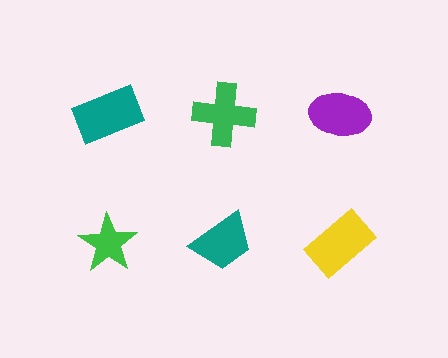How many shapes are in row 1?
3 shapes.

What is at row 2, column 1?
A green star.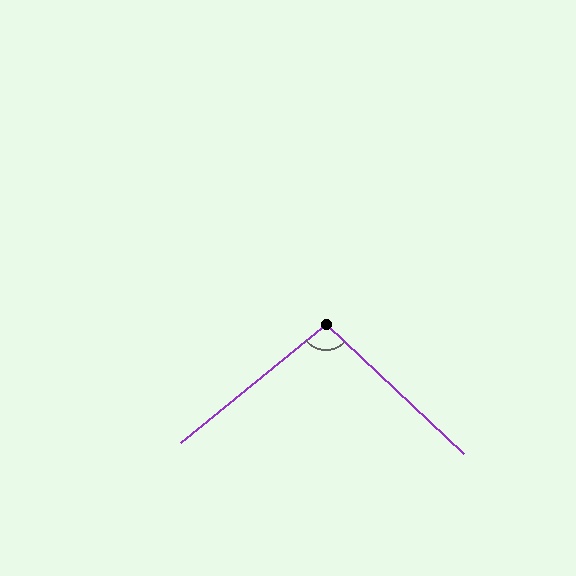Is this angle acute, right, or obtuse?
It is obtuse.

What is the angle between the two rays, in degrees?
Approximately 98 degrees.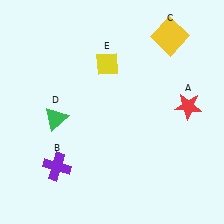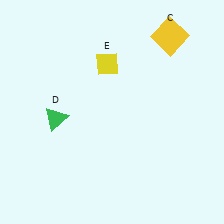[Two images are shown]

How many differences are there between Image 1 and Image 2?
There are 2 differences between the two images.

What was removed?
The red star (A), the purple cross (B) were removed in Image 2.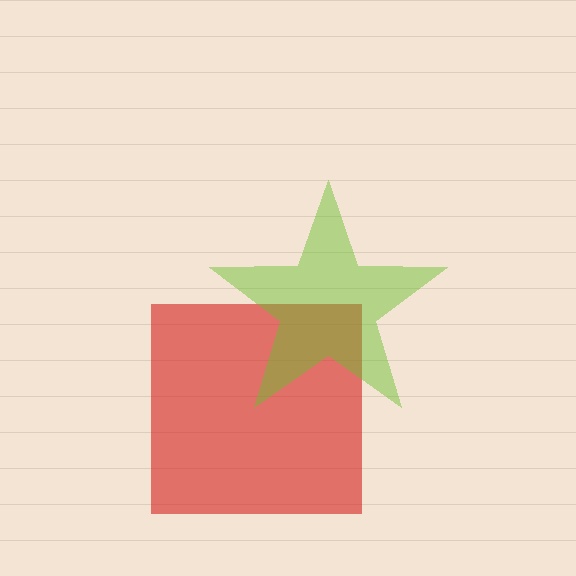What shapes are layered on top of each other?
The layered shapes are: a red square, a lime star.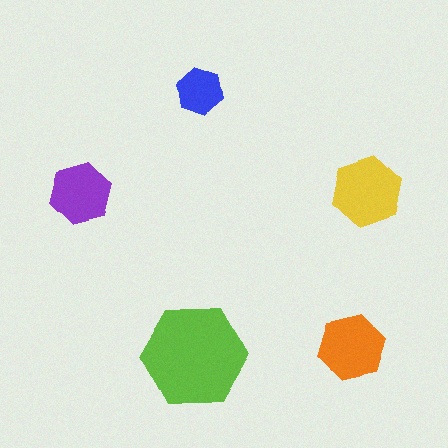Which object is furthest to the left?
The purple hexagon is leftmost.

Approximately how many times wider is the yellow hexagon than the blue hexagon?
About 1.5 times wider.